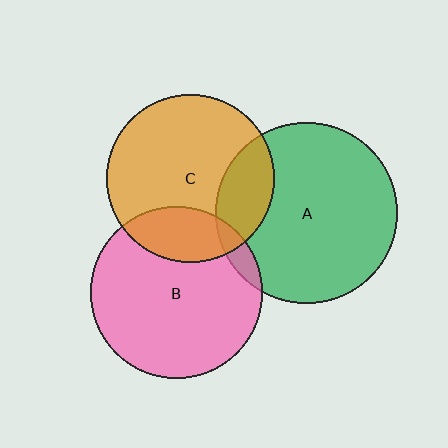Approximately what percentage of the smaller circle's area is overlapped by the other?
Approximately 20%.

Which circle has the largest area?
Circle A (green).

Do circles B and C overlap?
Yes.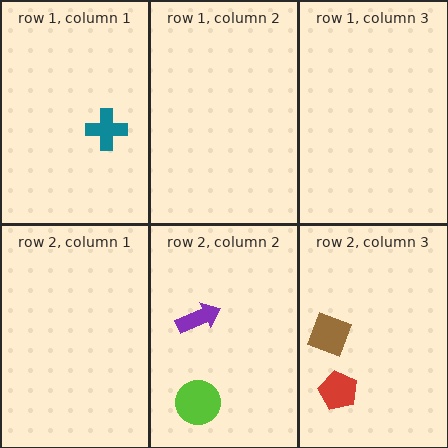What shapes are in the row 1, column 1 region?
The teal cross.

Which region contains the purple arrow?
The row 2, column 2 region.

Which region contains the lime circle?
The row 2, column 2 region.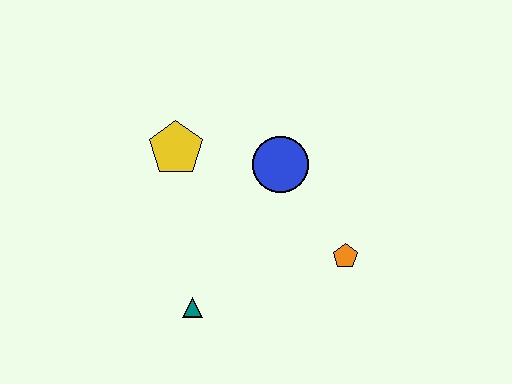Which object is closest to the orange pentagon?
The blue circle is closest to the orange pentagon.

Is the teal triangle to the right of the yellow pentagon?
Yes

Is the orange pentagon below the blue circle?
Yes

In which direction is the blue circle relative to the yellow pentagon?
The blue circle is to the right of the yellow pentagon.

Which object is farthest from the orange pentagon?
The yellow pentagon is farthest from the orange pentagon.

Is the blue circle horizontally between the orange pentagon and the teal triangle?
Yes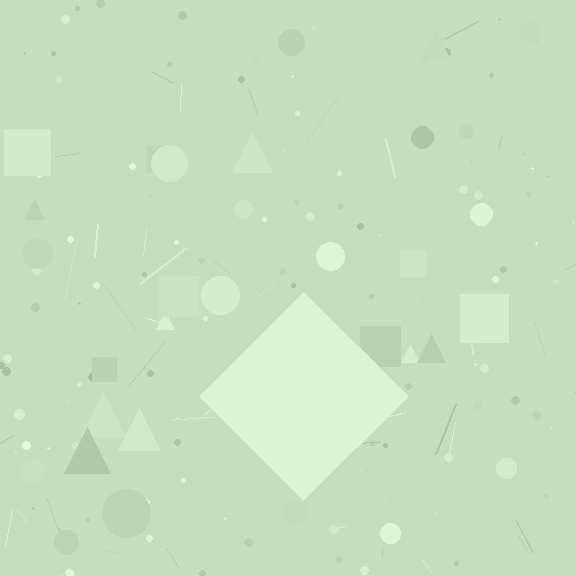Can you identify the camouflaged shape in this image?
The camouflaged shape is a diamond.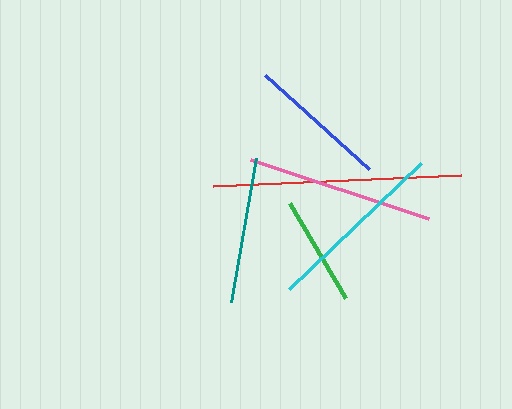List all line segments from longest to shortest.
From longest to shortest: red, pink, cyan, teal, blue, green.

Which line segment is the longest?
The red line is the longest at approximately 248 pixels.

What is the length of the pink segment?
The pink segment is approximately 188 pixels long.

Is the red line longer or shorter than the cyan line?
The red line is longer than the cyan line.